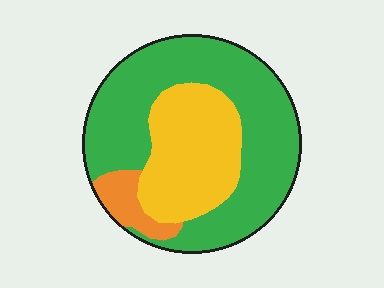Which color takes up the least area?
Orange, at roughly 10%.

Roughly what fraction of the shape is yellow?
Yellow takes up between a quarter and a half of the shape.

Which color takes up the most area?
Green, at roughly 60%.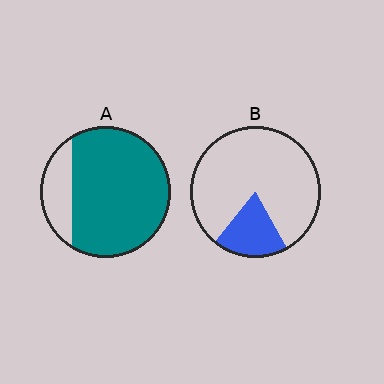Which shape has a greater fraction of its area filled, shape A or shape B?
Shape A.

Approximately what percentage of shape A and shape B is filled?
A is approximately 80% and B is approximately 20%.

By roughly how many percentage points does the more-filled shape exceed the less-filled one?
By roughly 60 percentage points (A over B).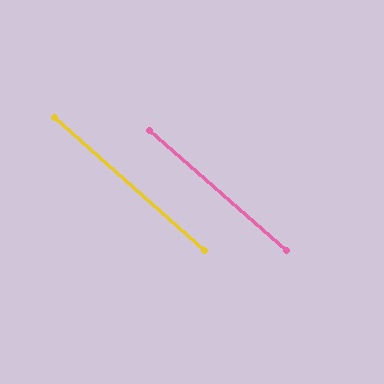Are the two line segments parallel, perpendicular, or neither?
Parallel — their directions differ by only 0.6°.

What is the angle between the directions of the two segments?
Approximately 1 degree.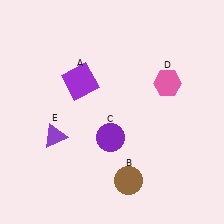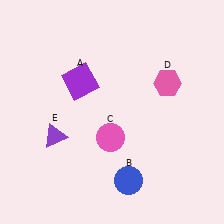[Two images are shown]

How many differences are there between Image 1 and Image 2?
There are 2 differences between the two images.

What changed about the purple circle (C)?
In Image 1, C is purple. In Image 2, it changed to pink.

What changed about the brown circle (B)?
In Image 1, B is brown. In Image 2, it changed to blue.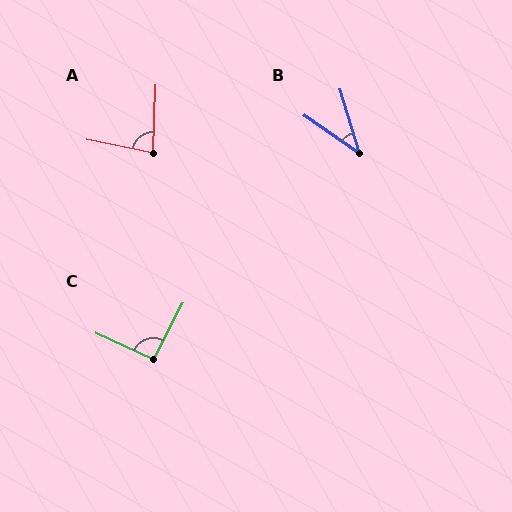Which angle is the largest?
C, at approximately 93 degrees.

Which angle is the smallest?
B, at approximately 38 degrees.